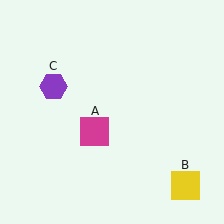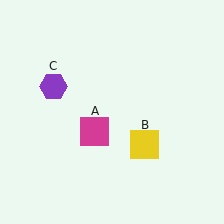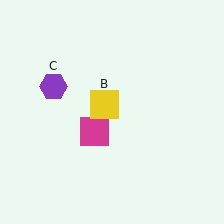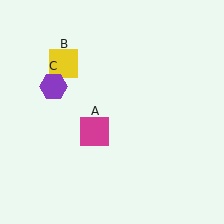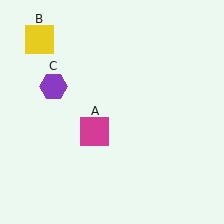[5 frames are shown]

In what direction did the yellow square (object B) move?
The yellow square (object B) moved up and to the left.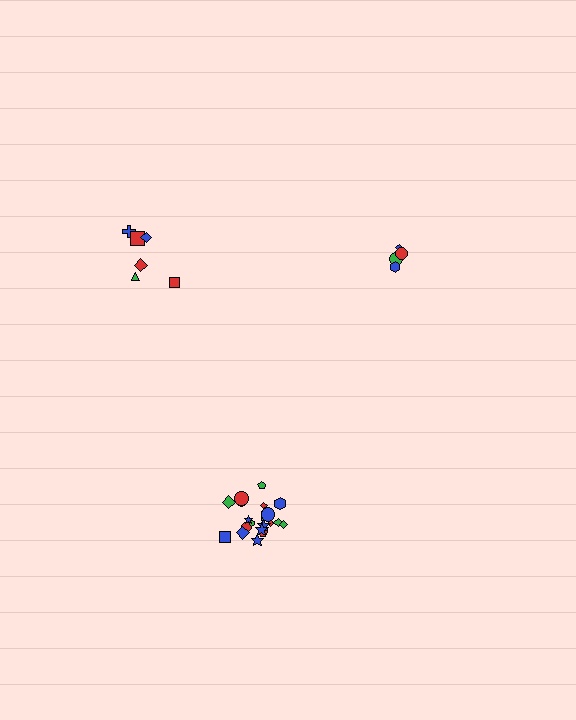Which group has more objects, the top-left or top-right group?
The top-left group.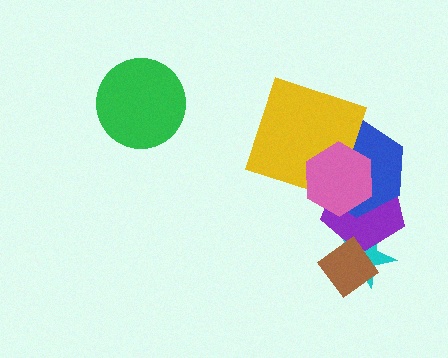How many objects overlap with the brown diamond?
2 objects overlap with the brown diamond.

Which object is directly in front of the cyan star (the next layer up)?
The purple pentagon is directly in front of the cyan star.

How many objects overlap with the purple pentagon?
4 objects overlap with the purple pentagon.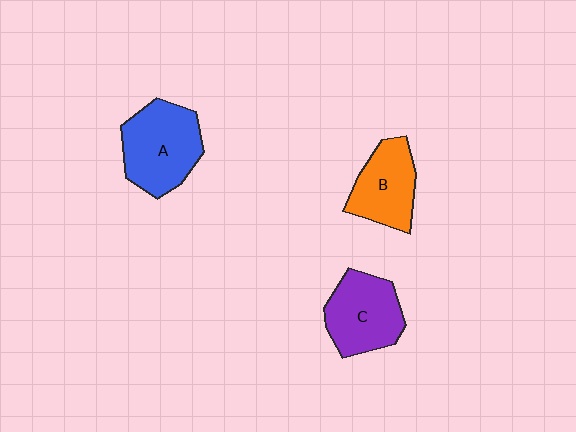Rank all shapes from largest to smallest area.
From largest to smallest: A (blue), C (purple), B (orange).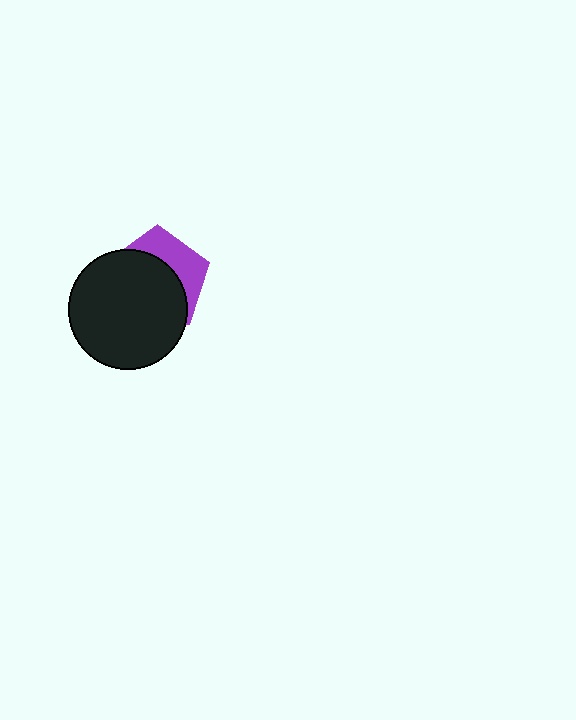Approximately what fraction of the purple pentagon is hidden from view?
Roughly 65% of the purple pentagon is hidden behind the black circle.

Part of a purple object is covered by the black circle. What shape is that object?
It is a pentagon.